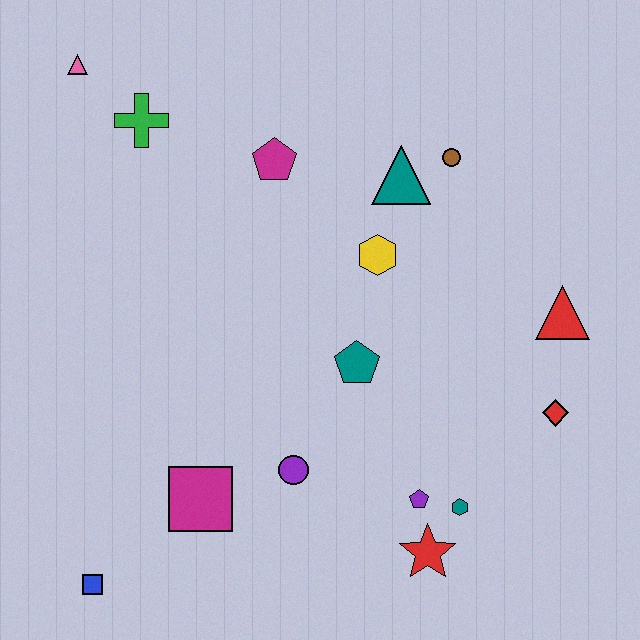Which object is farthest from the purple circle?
The pink triangle is farthest from the purple circle.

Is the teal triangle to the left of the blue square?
No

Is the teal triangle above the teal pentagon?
Yes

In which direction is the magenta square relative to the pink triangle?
The magenta square is below the pink triangle.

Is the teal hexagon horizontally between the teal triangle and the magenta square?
No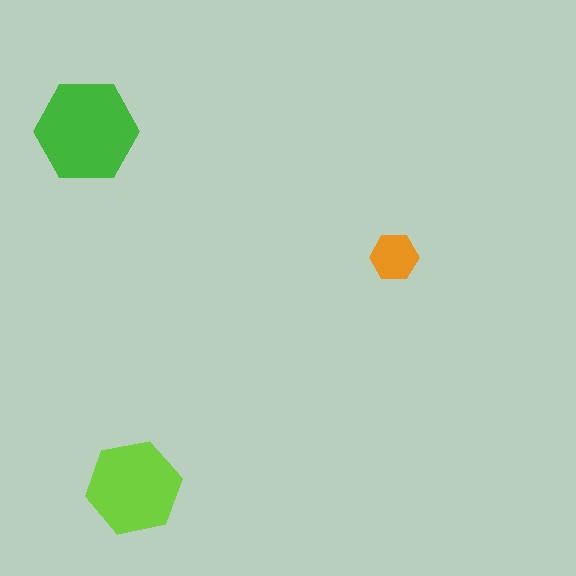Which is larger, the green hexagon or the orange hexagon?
The green one.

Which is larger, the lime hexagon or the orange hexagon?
The lime one.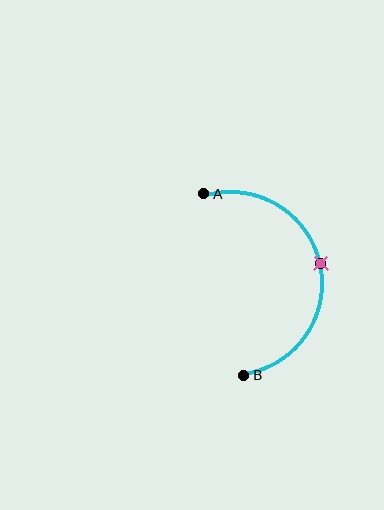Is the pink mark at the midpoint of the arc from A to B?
Yes. The pink mark lies on the arc at equal arc-length from both A and B — it is the arc midpoint.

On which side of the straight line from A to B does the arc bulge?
The arc bulges to the right of the straight line connecting A and B.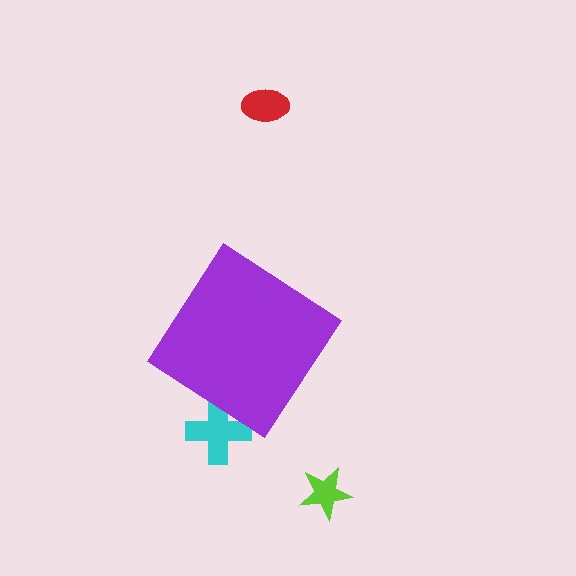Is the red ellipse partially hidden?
No, the red ellipse is fully visible.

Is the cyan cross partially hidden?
Yes, the cyan cross is partially hidden behind the purple diamond.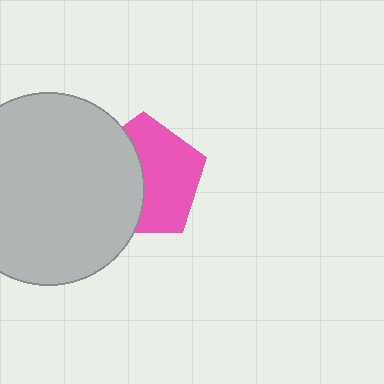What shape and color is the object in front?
The object in front is a light gray circle.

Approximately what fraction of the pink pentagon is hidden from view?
Roughly 45% of the pink pentagon is hidden behind the light gray circle.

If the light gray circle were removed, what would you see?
You would see the complete pink pentagon.